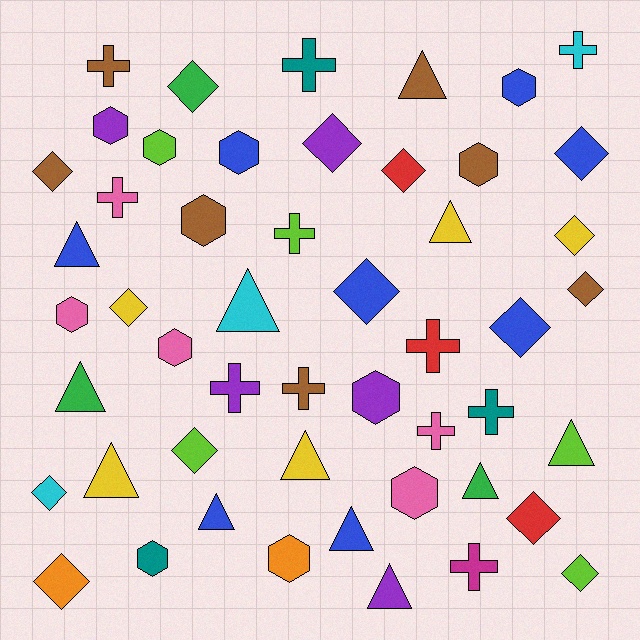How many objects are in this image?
There are 50 objects.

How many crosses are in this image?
There are 11 crosses.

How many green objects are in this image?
There are 3 green objects.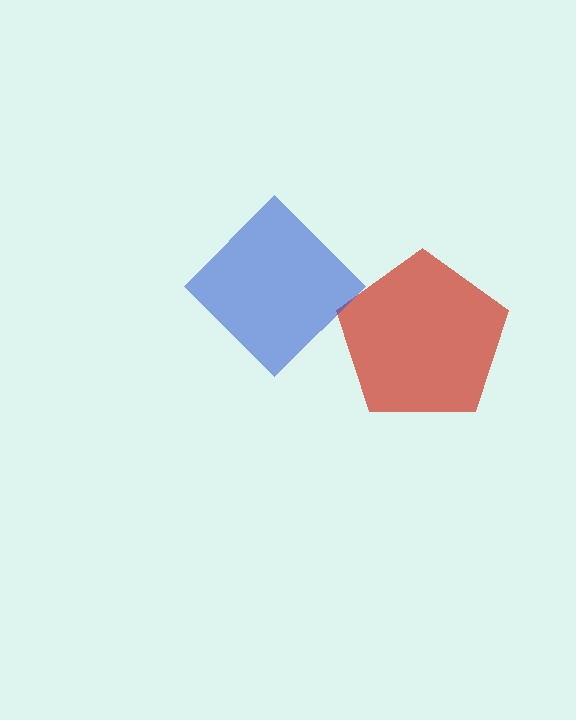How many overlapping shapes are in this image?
There are 2 overlapping shapes in the image.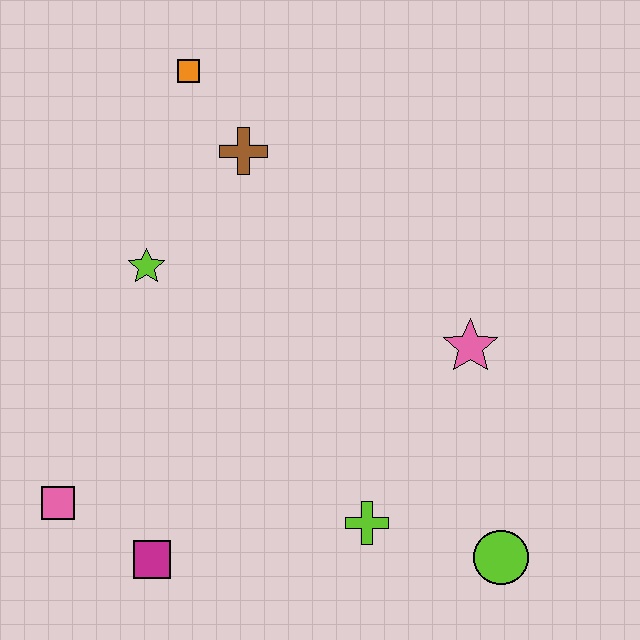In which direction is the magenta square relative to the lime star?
The magenta square is below the lime star.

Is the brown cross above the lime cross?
Yes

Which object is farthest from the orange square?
The lime circle is farthest from the orange square.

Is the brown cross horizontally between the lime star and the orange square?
No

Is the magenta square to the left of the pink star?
Yes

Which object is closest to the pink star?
The lime cross is closest to the pink star.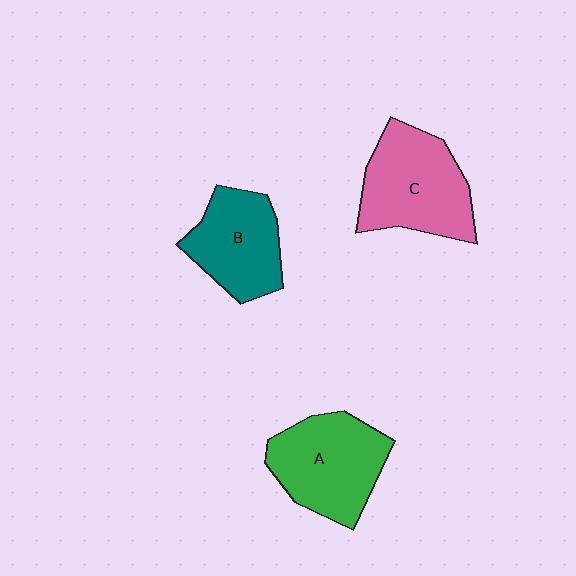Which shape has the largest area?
Shape C (pink).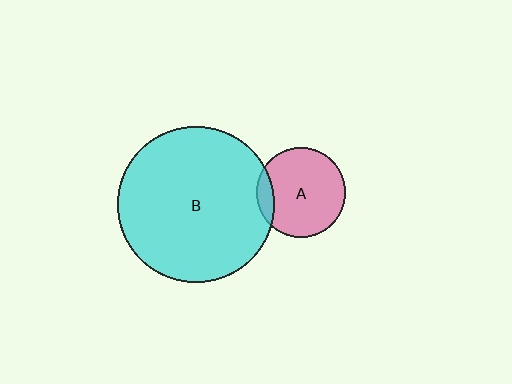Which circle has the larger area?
Circle B (cyan).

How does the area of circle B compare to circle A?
Approximately 3.1 times.